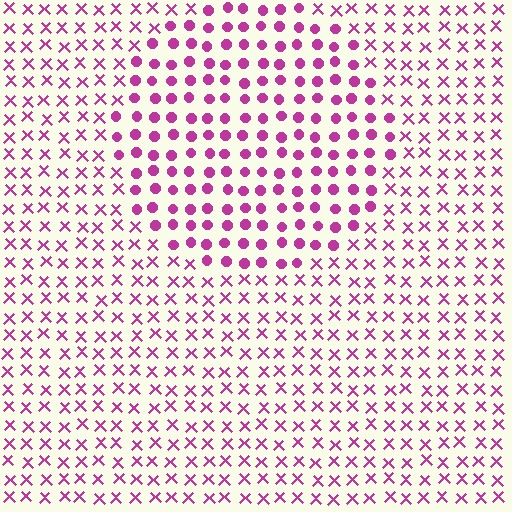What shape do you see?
I see a circle.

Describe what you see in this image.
The image is filled with small magenta elements arranged in a uniform grid. A circle-shaped region contains circles, while the surrounding area contains X marks. The boundary is defined purely by the change in element shape.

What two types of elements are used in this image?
The image uses circles inside the circle region and X marks outside it.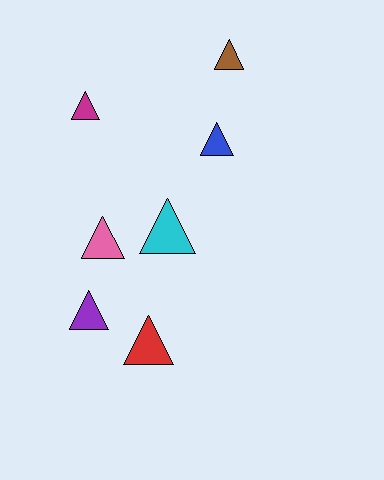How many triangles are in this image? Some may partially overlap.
There are 7 triangles.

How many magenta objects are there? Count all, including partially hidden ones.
There is 1 magenta object.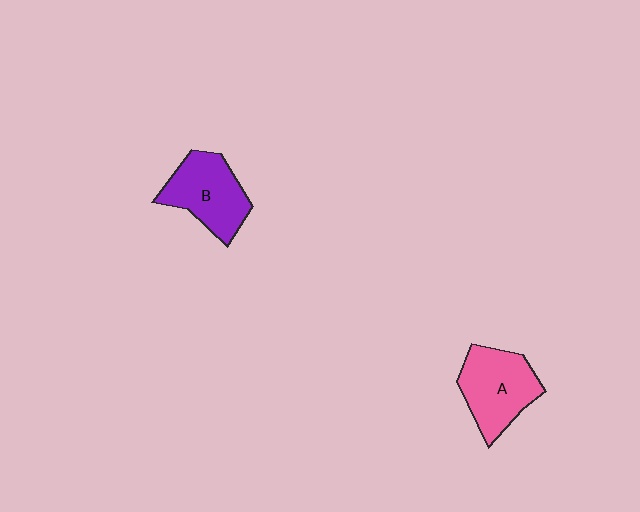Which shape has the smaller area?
Shape B (purple).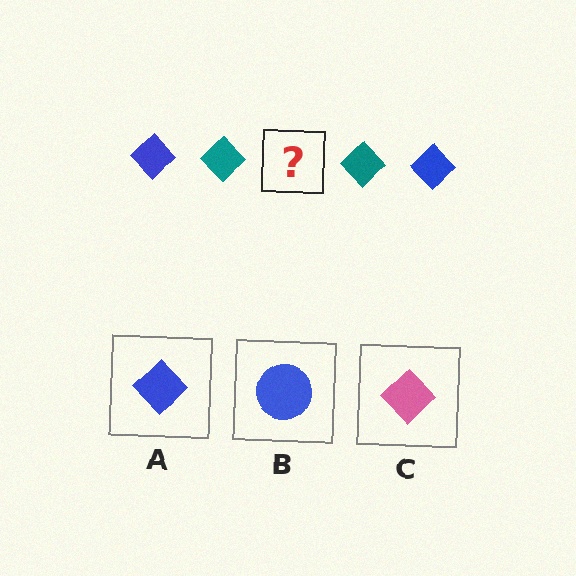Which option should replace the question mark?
Option A.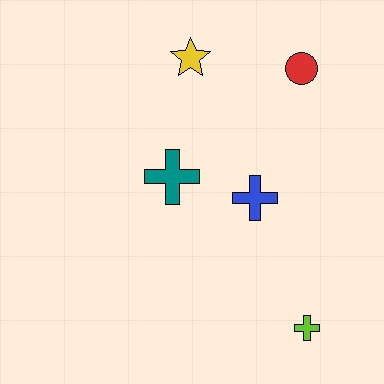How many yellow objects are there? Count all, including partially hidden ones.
There is 1 yellow object.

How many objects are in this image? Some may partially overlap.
There are 5 objects.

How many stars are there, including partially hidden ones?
There is 1 star.